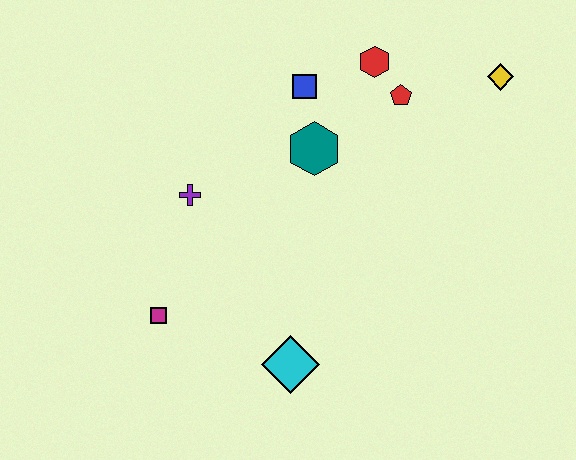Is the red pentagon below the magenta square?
No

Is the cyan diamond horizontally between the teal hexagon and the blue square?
No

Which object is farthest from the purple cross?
The yellow diamond is farthest from the purple cross.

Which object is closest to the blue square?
The teal hexagon is closest to the blue square.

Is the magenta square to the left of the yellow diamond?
Yes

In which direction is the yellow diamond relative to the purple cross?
The yellow diamond is to the right of the purple cross.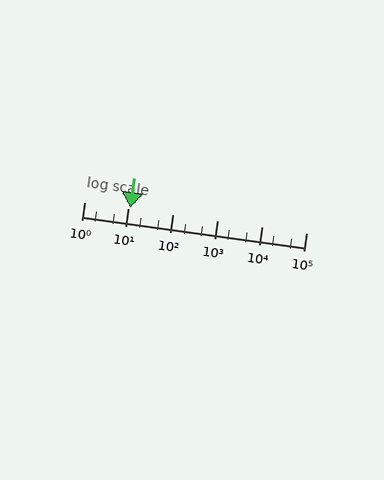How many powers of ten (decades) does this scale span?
The scale spans 5 decades, from 1 to 100000.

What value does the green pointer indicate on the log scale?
The pointer indicates approximately 11.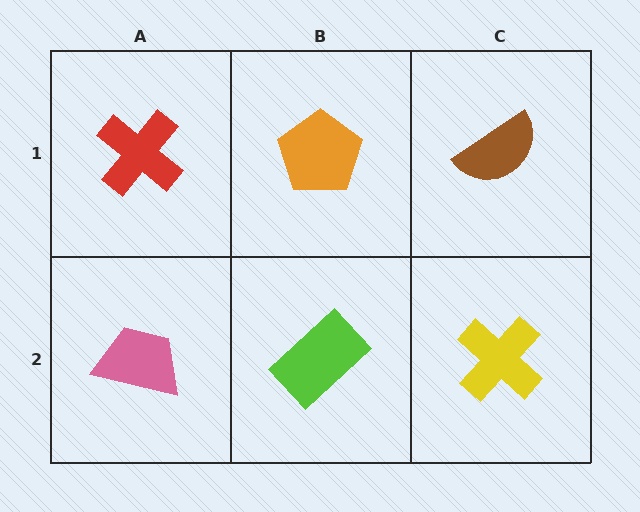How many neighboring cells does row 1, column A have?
2.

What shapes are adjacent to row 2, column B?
An orange pentagon (row 1, column B), a pink trapezoid (row 2, column A), a yellow cross (row 2, column C).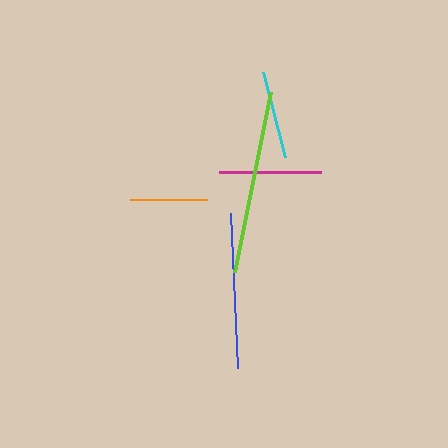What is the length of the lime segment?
The lime segment is approximately 184 pixels long.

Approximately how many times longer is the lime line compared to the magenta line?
The lime line is approximately 1.8 times the length of the magenta line.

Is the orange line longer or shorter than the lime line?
The lime line is longer than the orange line.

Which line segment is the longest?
The lime line is the longest at approximately 184 pixels.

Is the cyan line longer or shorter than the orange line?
The cyan line is longer than the orange line.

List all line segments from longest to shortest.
From longest to shortest: lime, blue, magenta, cyan, orange.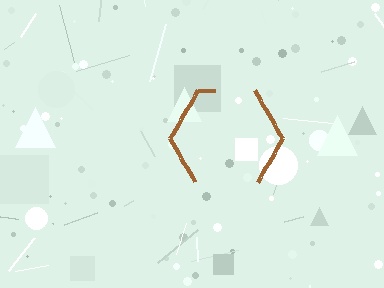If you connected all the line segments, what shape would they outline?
They would outline a hexagon.